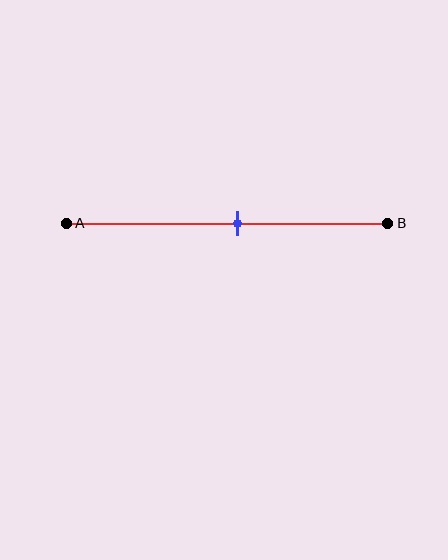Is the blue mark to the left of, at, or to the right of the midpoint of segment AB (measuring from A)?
The blue mark is to the right of the midpoint of segment AB.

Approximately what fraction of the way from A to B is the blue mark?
The blue mark is approximately 55% of the way from A to B.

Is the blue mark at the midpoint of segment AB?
No, the mark is at about 55% from A, not at the 50% midpoint.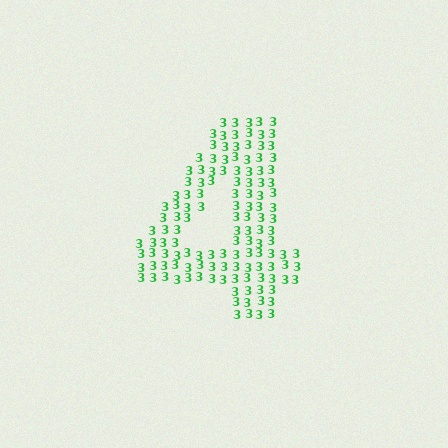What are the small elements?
The small elements are digit 3's.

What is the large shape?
The large shape is the digit 4.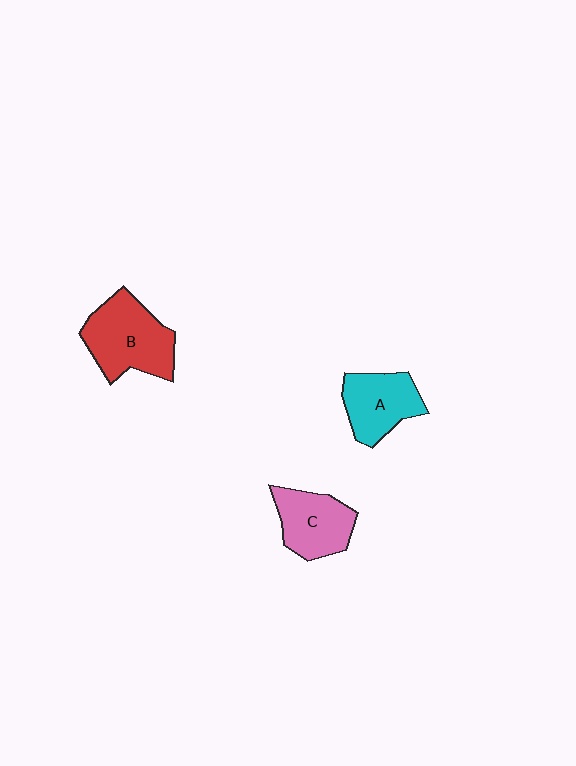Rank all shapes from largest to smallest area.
From largest to smallest: B (red), C (pink), A (cyan).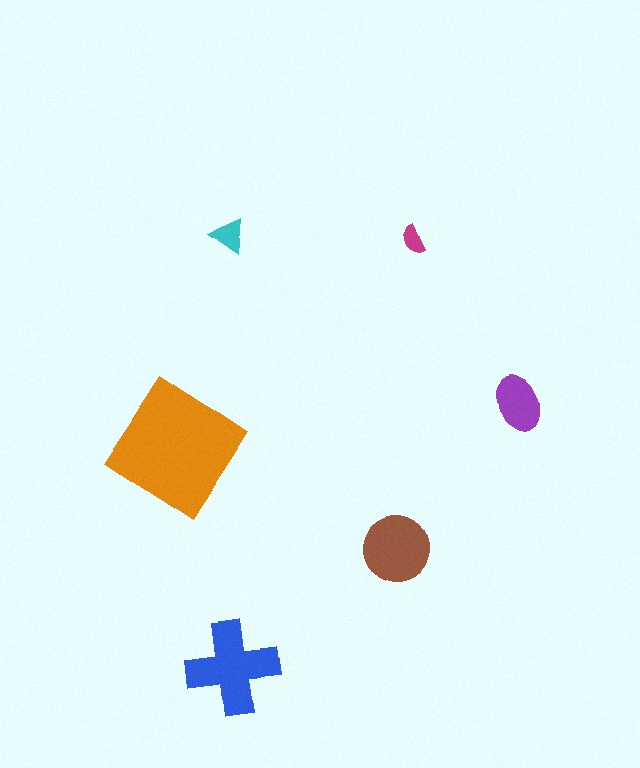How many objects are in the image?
There are 6 objects in the image.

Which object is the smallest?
The magenta semicircle.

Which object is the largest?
The orange diamond.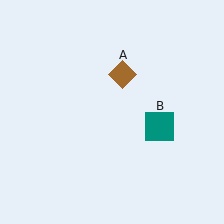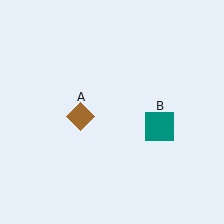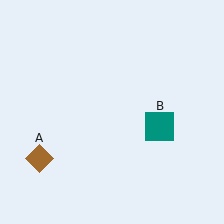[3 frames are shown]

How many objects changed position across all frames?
1 object changed position: brown diamond (object A).